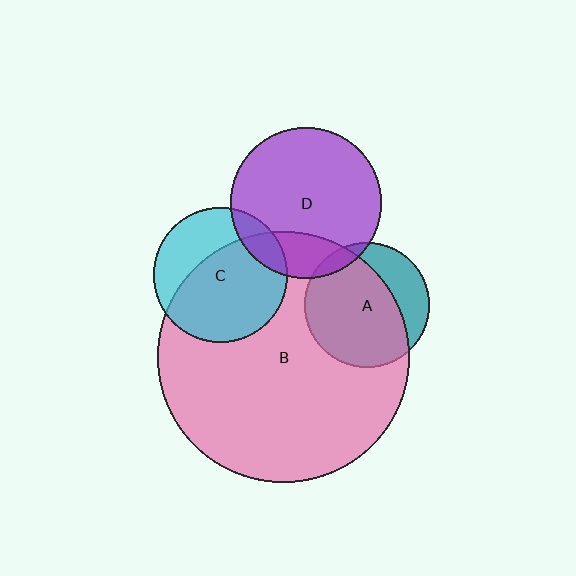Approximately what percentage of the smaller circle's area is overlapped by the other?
Approximately 15%.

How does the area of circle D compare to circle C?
Approximately 1.3 times.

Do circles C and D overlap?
Yes.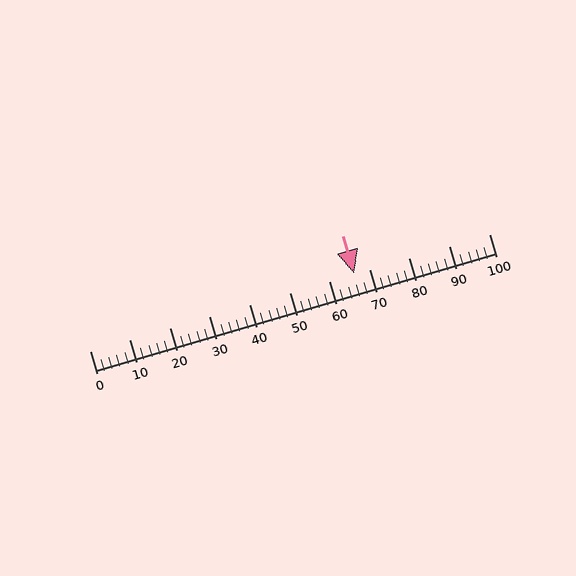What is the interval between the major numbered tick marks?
The major tick marks are spaced 10 units apart.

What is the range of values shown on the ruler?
The ruler shows values from 0 to 100.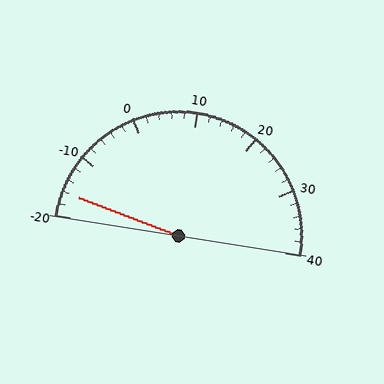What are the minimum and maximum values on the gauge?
The gauge ranges from -20 to 40.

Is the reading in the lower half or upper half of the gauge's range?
The reading is in the lower half of the range (-20 to 40).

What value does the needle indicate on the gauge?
The needle indicates approximately -16.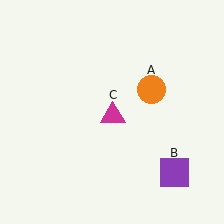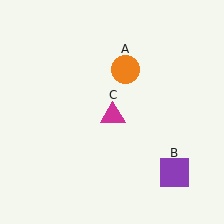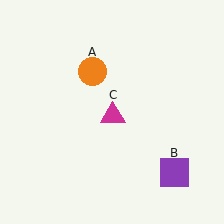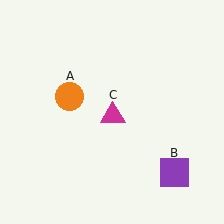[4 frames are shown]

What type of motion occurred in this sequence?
The orange circle (object A) rotated counterclockwise around the center of the scene.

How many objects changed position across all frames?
1 object changed position: orange circle (object A).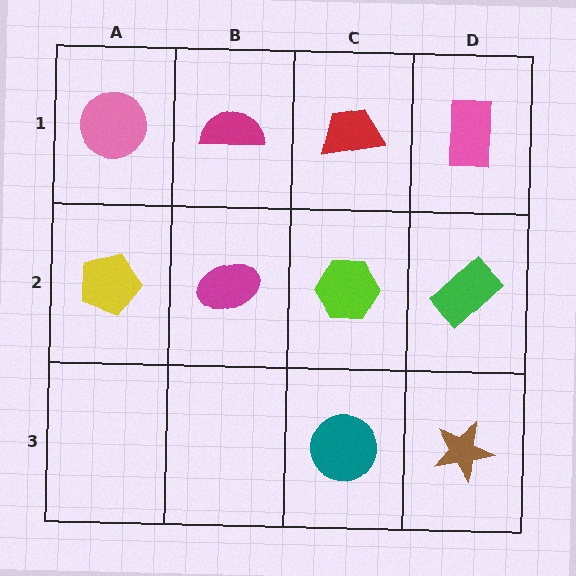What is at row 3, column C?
A teal circle.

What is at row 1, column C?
A red trapezoid.